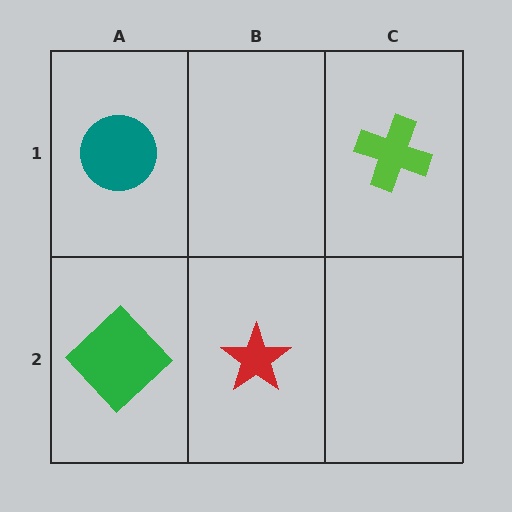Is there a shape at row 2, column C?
No, that cell is empty.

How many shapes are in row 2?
2 shapes.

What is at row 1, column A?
A teal circle.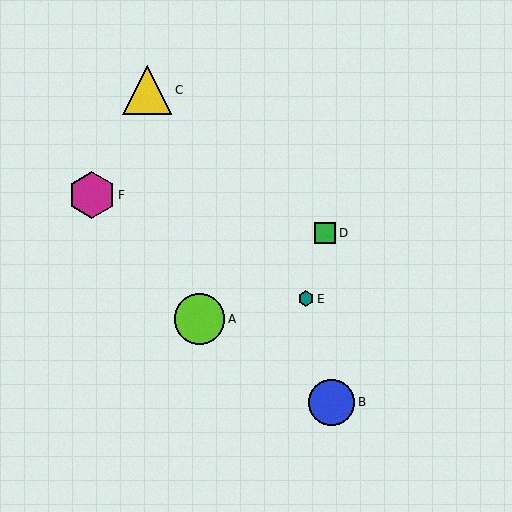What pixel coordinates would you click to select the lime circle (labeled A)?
Click at (199, 319) to select the lime circle A.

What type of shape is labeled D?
Shape D is a green square.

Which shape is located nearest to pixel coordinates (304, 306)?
The teal hexagon (labeled E) at (306, 299) is nearest to that location.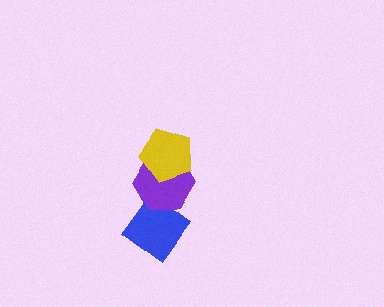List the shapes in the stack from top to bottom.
From top to bottom: the yellow pentagon, the purple hexagon, the blue diamond.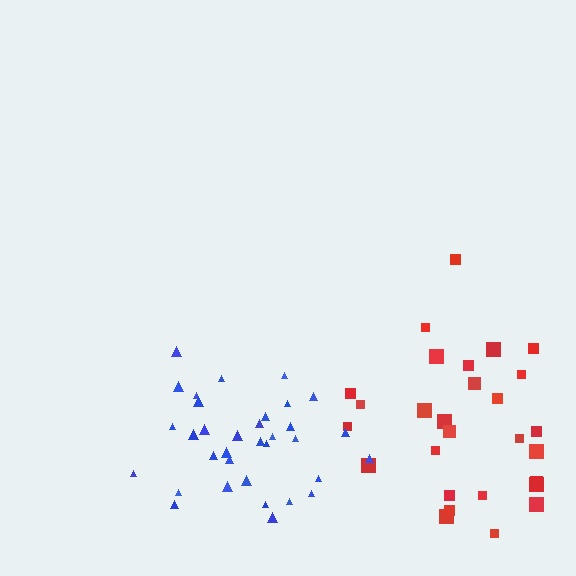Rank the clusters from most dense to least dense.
blue, red.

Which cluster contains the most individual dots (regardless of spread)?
Blue (34).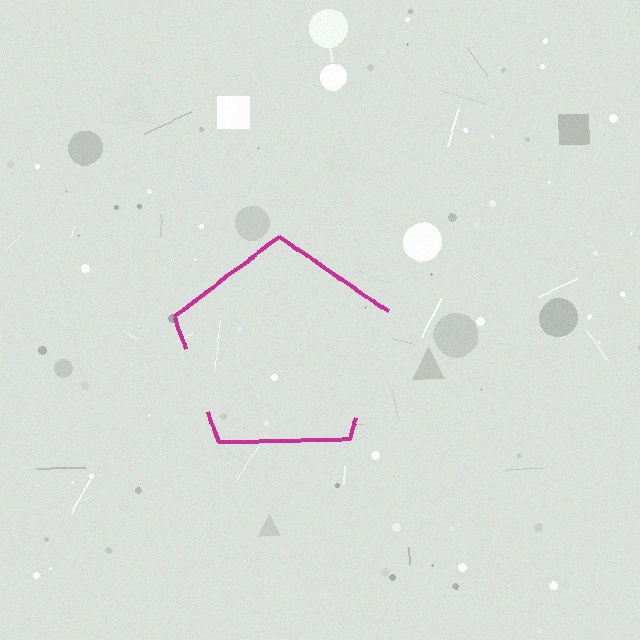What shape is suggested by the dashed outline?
The dashed outline suggests a pentagon.